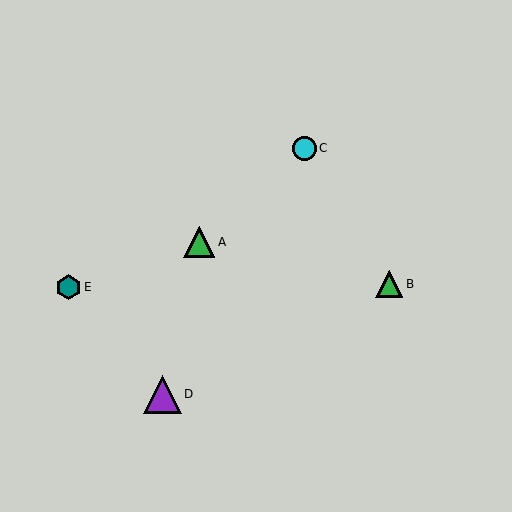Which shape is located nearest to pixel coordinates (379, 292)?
The green triangle (labeled B) at (389, 284) is nearest to that location.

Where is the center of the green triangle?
The center of the green triangle is at (199, 242).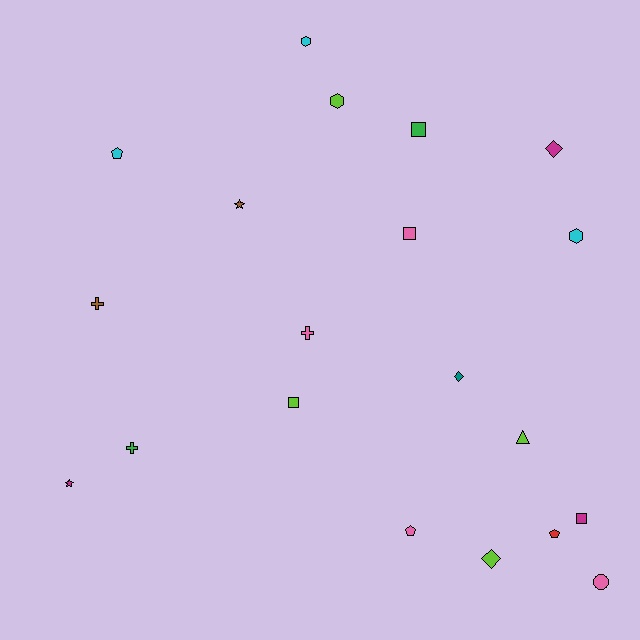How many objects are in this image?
There are 20 objects.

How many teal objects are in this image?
There is 1 teal object.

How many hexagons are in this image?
There are 3 hexagons.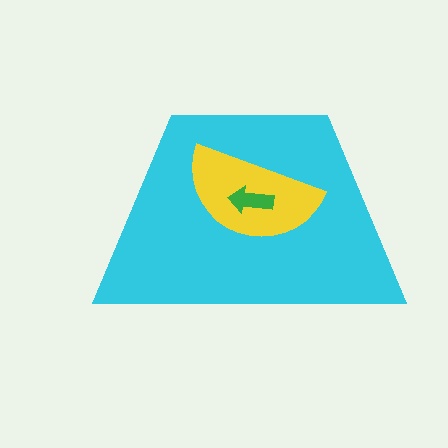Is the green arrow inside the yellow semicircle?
Yes.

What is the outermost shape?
The cyan trapezoid.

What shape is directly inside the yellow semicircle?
The green arrow.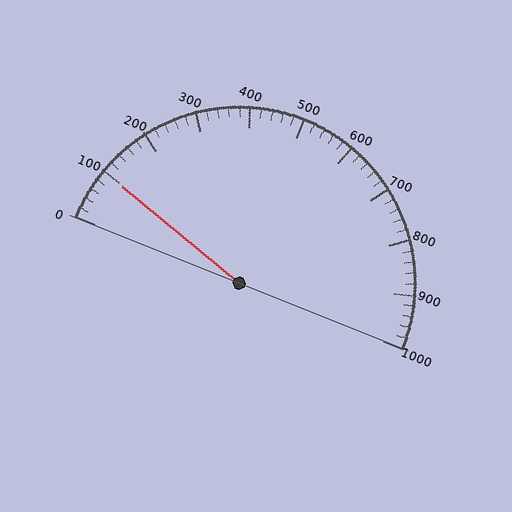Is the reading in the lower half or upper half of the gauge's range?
The reading is in the lower half of the range (0 to 1000).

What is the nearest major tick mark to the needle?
The nearest major tick mark is 100.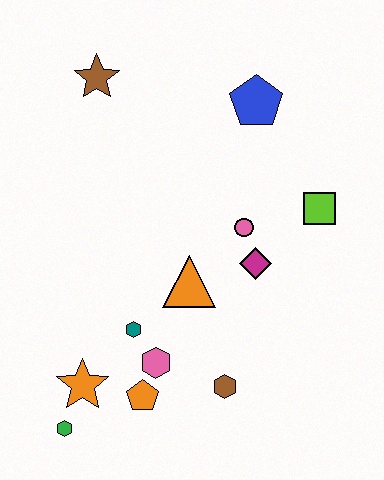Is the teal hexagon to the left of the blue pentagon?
Yes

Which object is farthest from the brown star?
The green hexagon is farthest from the brown star.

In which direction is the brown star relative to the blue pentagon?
The brown star is to the left of the blue pentagon.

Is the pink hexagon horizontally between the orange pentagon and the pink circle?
Yes